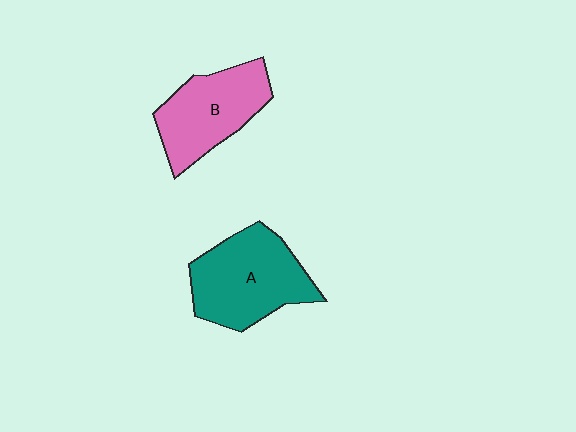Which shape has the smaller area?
Shape B (pink).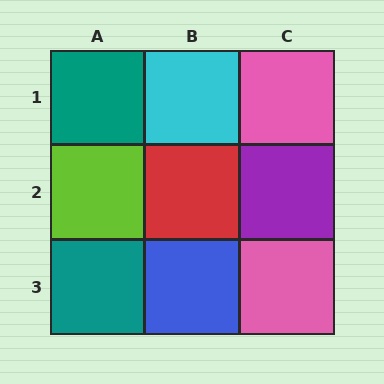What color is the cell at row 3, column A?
Teal.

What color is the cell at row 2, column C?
Purple.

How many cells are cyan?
1 cell is cyan.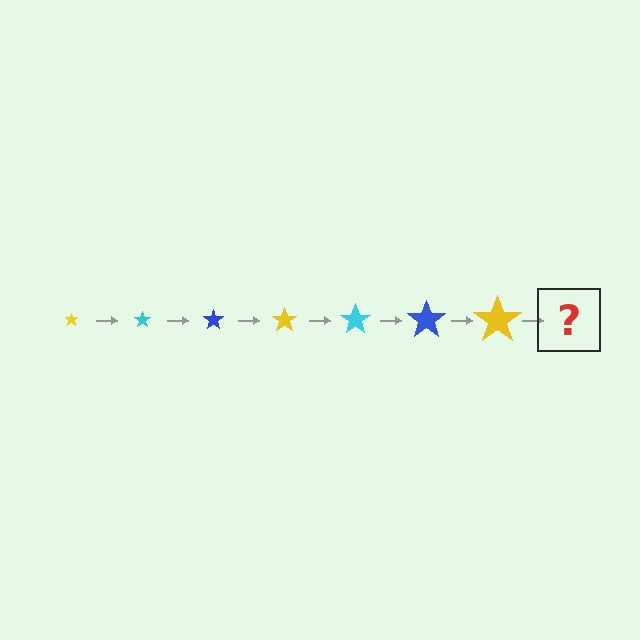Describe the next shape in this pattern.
It should be a cyan star, larger than the previous one.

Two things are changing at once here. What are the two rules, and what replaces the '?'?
The two rules are that the star grows larger each step and the color cycles through yellow, cyan, and blue. The '?' should be a cyan star, larger than the previous one.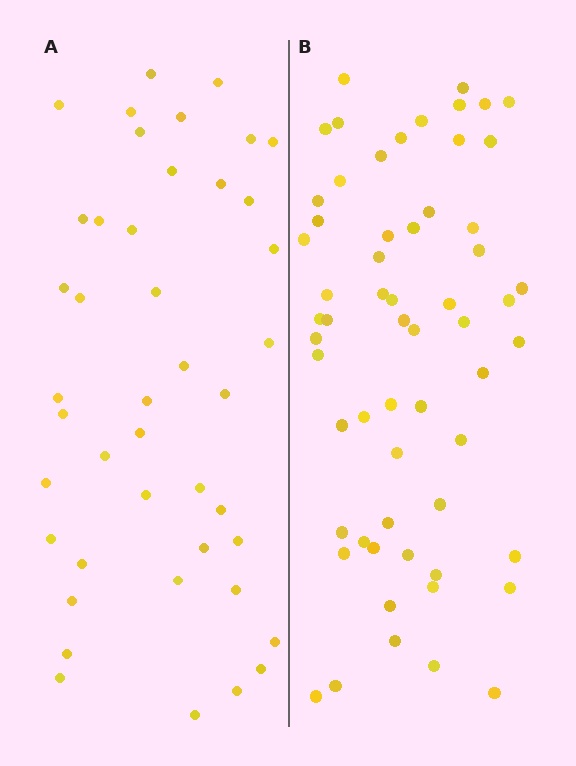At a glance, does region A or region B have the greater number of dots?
Region B (the right region) has more dots.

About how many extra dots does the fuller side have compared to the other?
Region B has approximately 15 more dots than region A.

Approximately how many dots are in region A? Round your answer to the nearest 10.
About 40 dots. (The exact count is 43, which rounds to 40.)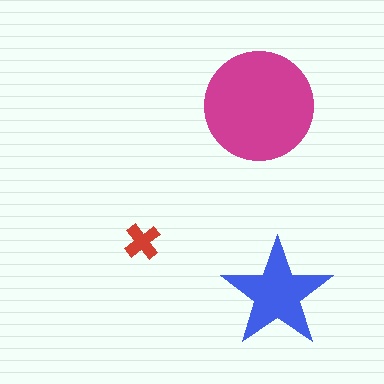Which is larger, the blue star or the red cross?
The blue star.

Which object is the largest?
The magenta circle.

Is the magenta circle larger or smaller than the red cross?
Larger.